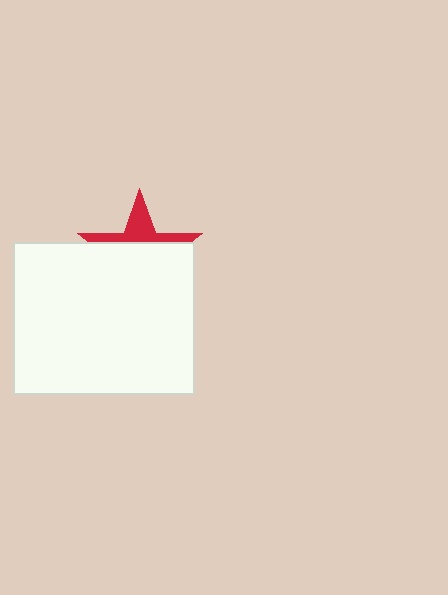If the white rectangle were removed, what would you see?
You would see the complete red star.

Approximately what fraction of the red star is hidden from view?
Roughly 68% of the red star is hidden behind the white rectangle.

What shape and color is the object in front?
The object in front is a white rectangle.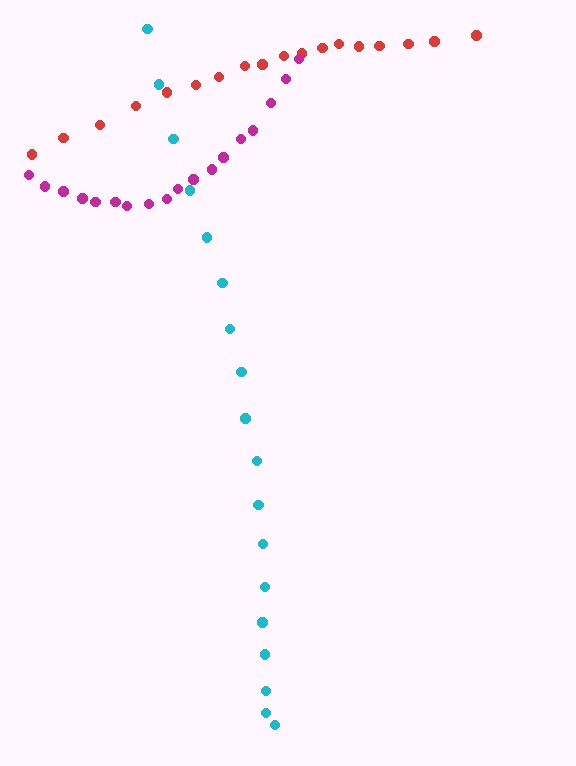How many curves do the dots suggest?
There are 3 distinct paths.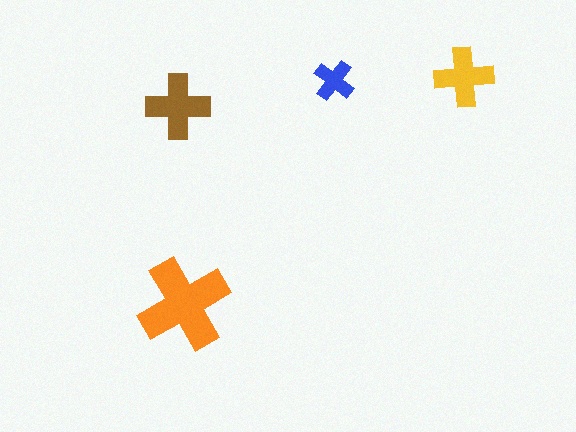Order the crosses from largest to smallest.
the orange one, the brown one, the yellow one, the blue one.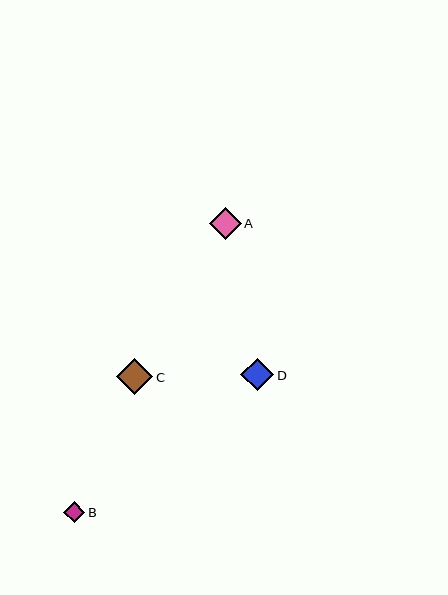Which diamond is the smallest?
Diamond B is the smallest with a size of approximately 21 pixels.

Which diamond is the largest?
Diamond C is the largest with a size of approximately 36 pixels.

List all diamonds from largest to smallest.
From largest to smallest: C, D, A, B.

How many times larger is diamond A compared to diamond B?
Diamond A is approximately 1.5 times the size of diamond B.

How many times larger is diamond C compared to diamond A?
Diamond C is approximately 1.1 times the size of diamond A.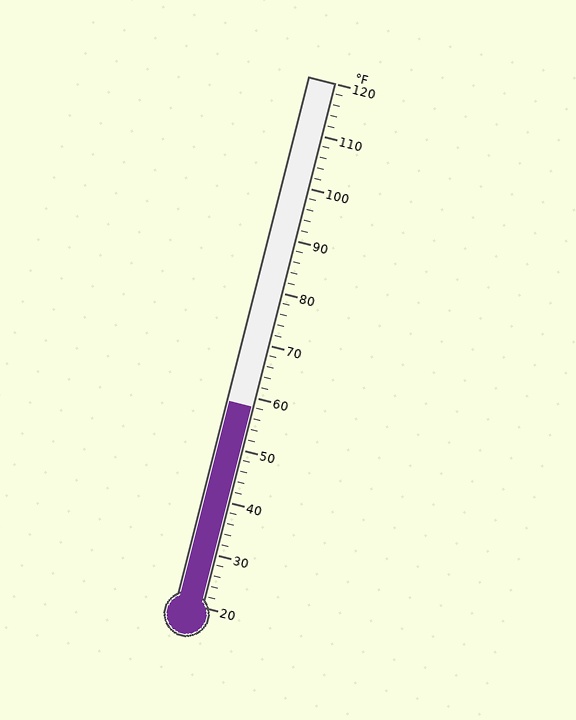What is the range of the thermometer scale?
The thermometer scale ranges from 20°F to 120°F.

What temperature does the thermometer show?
The thermometer shows approximately 58°F.